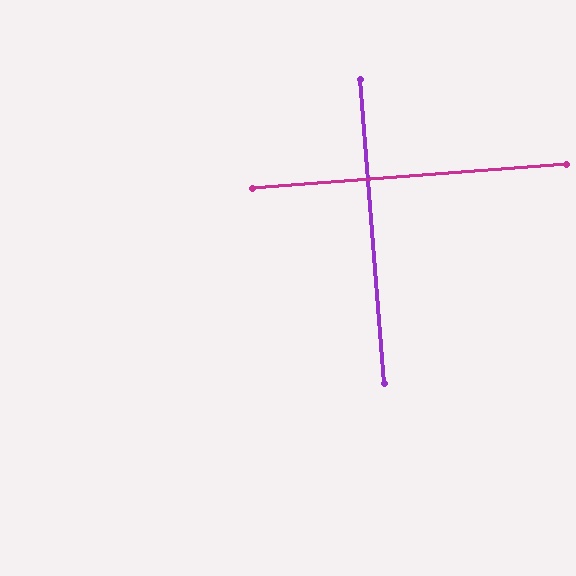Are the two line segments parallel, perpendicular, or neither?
Perpendicular — they meet at approximately 90°.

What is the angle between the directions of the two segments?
Approximately 90 degrees.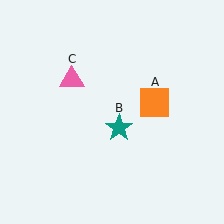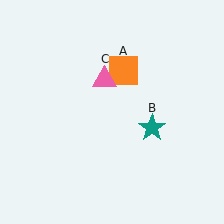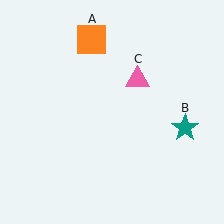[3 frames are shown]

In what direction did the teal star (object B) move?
The teal star (object B) moved right.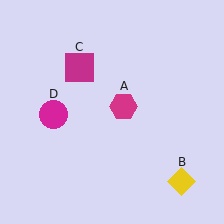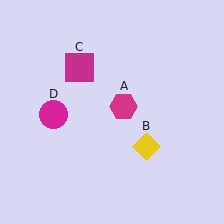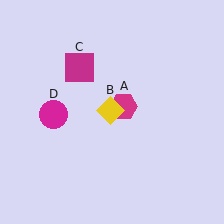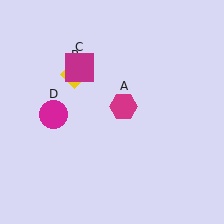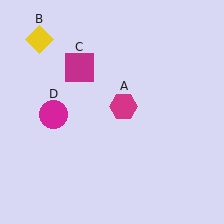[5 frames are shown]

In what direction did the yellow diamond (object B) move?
The yellow diamond (object B) moved up and to the left.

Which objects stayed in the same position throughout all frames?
Magenta hexagon (object A) and magenta square (object C) and magenta circle (object D) remained stationary.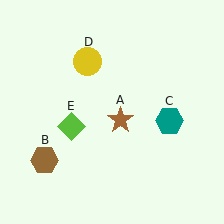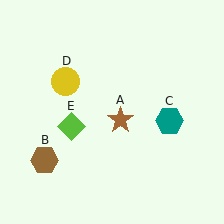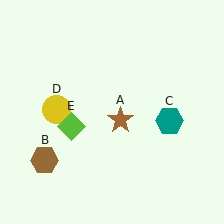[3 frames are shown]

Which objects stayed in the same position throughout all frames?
Brown star (object A) and brown hexagon (object B) and teal hexagon (object C) and lime diamond (object E) remained stationary.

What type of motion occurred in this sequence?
The yellow circle (object D) rotated counterclockwise around the center of the scene.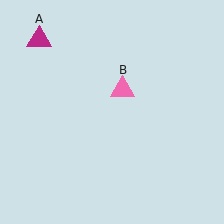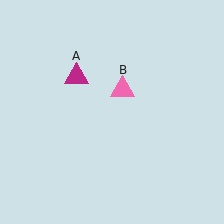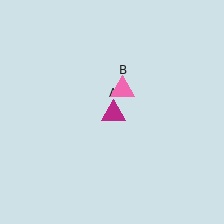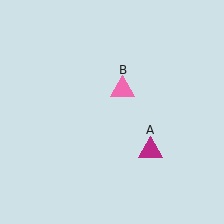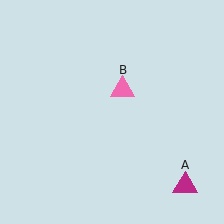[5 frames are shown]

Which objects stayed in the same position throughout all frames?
Pink triangle (object B) remained stationary.